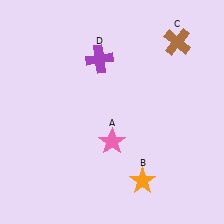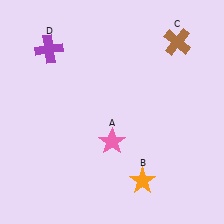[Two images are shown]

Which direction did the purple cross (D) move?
The purple cross (D) moved left.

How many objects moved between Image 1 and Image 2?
1 object moved between the two images.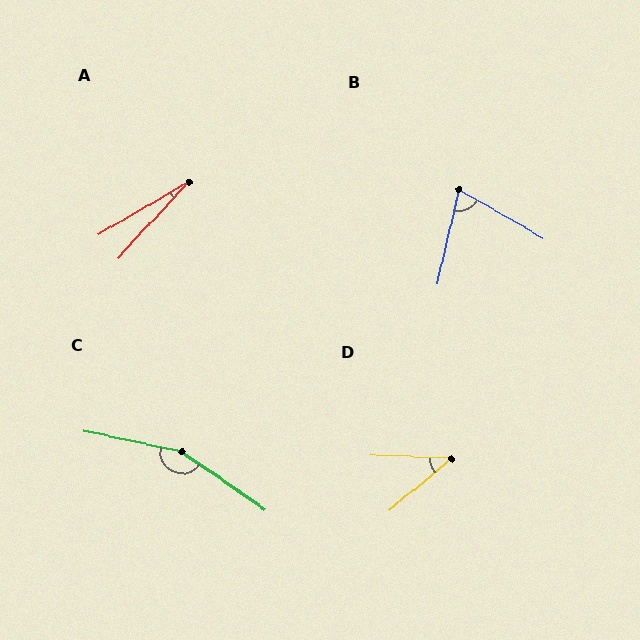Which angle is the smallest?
A, at approximately 17 degrees.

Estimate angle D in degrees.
Approximately 42 degrees.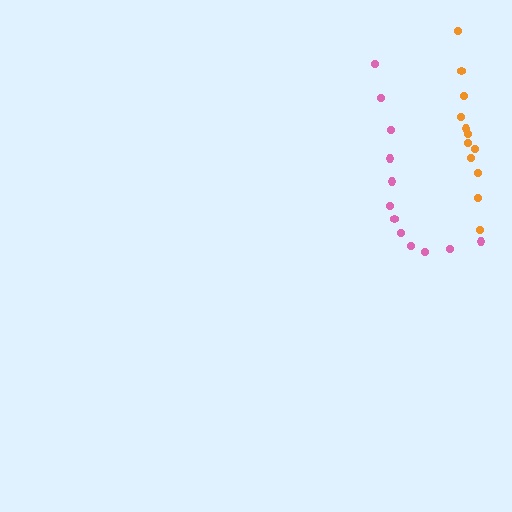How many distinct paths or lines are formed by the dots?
There are 2 distinct paths.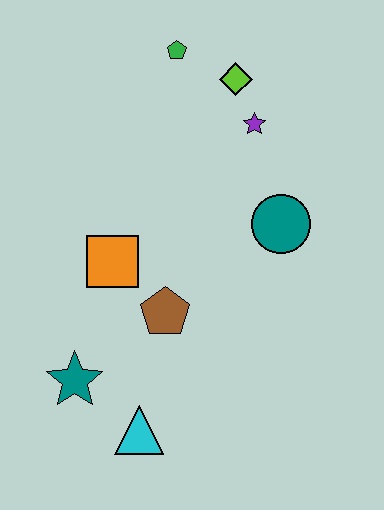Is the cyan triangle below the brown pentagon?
Yes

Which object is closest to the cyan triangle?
The teal star is closest to the cyan triangle.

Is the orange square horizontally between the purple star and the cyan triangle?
No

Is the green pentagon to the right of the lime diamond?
No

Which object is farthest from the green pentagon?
The cyan triangle is farthest from the green pentagon.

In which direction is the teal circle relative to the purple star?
The teal circle is below the purple star.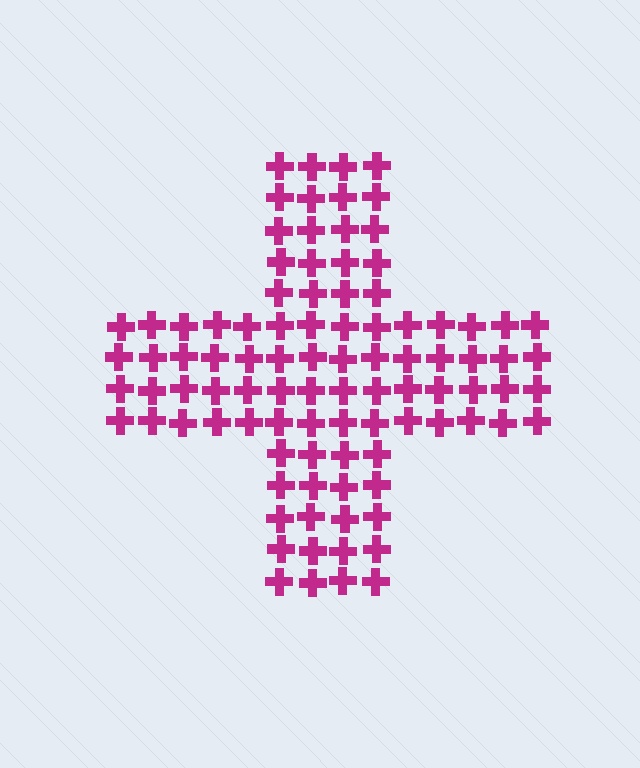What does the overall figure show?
The overall figure shows a cross.